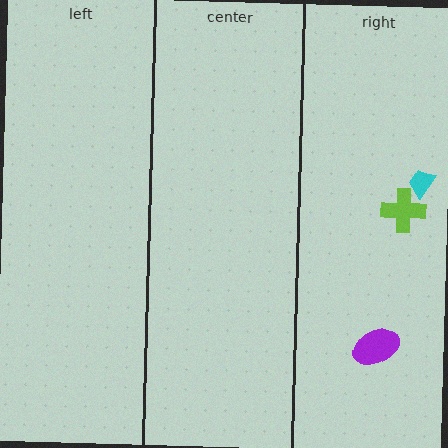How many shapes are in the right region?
3.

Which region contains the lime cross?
The right region.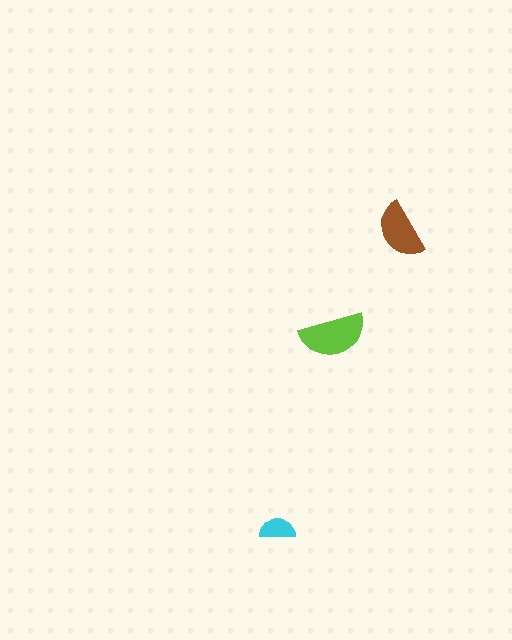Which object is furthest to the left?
The cyan semicircle is leftmost.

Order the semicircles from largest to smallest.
the lime one, the brown one, the cyan one.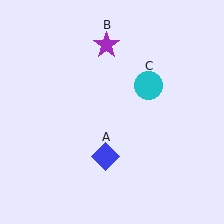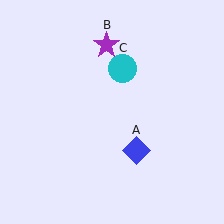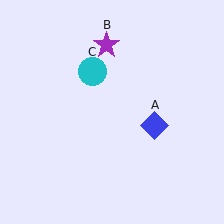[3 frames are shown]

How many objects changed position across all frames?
2 objects changed position: blue diamond (object A), cyan circle (object C).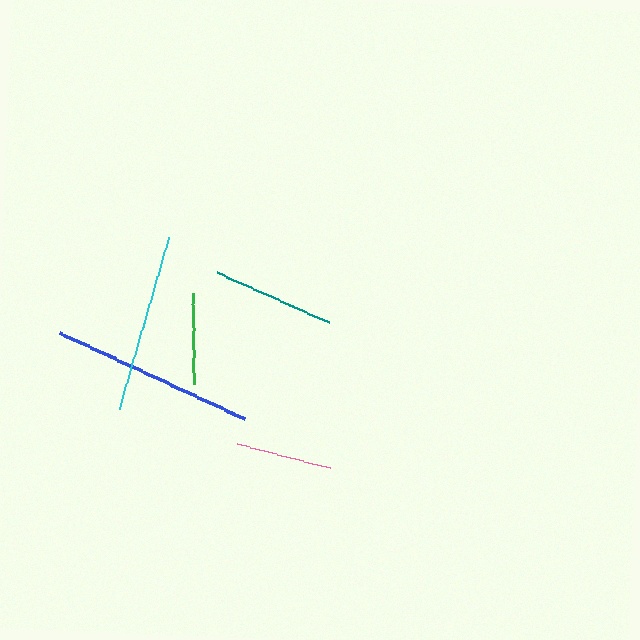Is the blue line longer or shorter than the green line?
The blue line is longer than the green line.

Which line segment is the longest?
The blue line is the longest at approximately 204 pixels.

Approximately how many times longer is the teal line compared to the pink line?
The teal line is approximately 1.3 times the length of the pink line.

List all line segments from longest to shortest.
From longest to shortest: blue, cyan, teal, pink, green.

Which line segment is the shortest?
The green line is the shortest at approximately 91 pixels.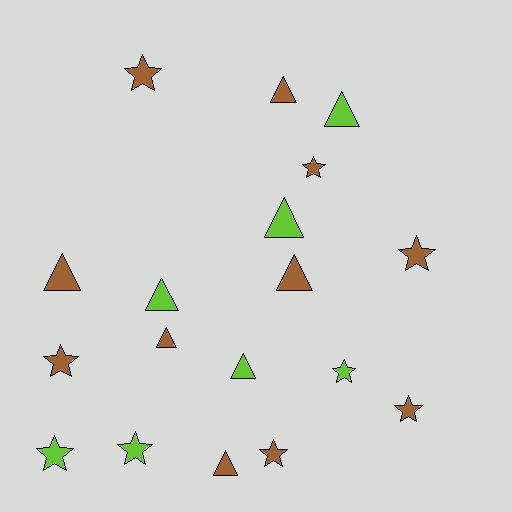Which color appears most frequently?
Brown, with 11 objects.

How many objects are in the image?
There are 18 objects.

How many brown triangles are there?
There are 5 brown triangles.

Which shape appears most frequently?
Star, with 9 objects.